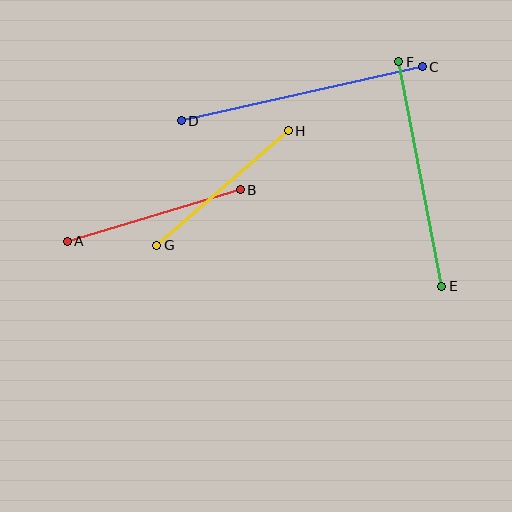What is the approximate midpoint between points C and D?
The midpoint is at approximately (302, 94) pixels.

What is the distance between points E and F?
The distance is approximately 229 pixels.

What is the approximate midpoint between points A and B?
The midpoint is at approximately (154, 216) pixels.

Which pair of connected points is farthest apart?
Points C and D are farthest apart.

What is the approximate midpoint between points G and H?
The midpoint is at approximately (222, 188) pixels.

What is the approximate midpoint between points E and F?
The midpoint is at approximately (420, 174) pixels.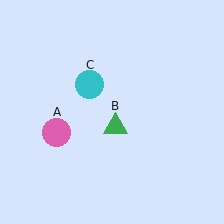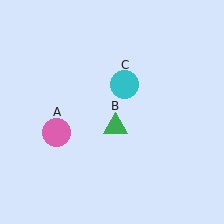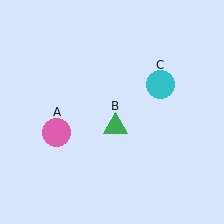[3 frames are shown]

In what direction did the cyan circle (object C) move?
The cyan circle (object C) moved right.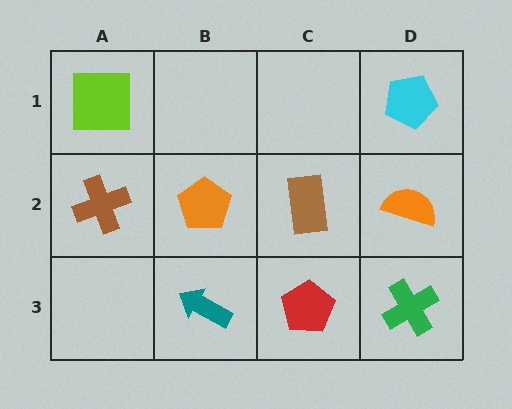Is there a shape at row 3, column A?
No, that cell is empty.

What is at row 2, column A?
A brown cross.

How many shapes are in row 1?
2 shapes.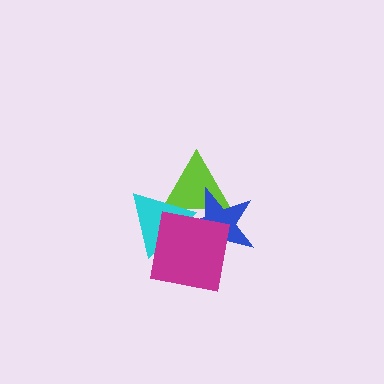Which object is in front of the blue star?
The magenta square is in front of the blue star.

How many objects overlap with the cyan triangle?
3 objects overlap with the cyan triangle.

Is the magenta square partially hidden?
No, no other shape covers it.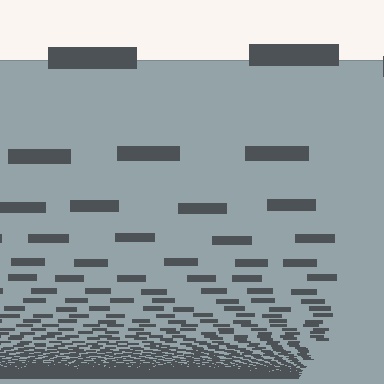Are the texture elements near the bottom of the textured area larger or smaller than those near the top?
Smaller. The gradient is inverted — elements near the bottom are smaller and denser.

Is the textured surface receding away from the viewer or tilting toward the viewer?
The surface appears to tilt toward the viewer. Texture elements get larger and sparser toward the top.